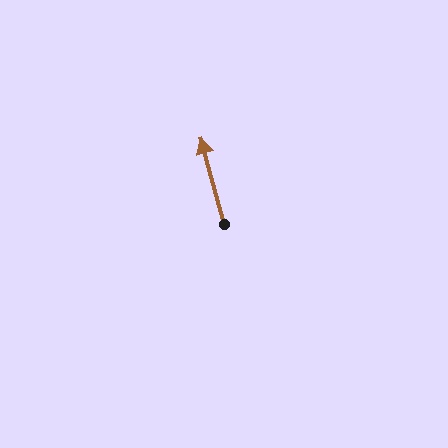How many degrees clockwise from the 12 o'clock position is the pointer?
Approximately 345 degrees.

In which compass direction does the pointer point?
North.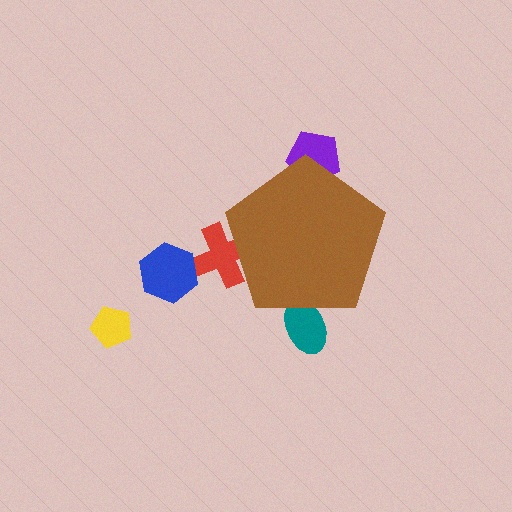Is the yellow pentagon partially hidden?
No, the yellow pentagon is fully visible.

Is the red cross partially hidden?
Yes, the red cross is partially hidden behind the brown pentagon.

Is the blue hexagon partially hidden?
No, the blue hexagon is fully visible.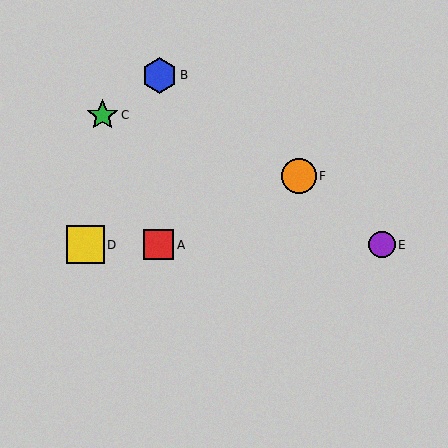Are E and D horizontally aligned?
Yes, both are at y≈245.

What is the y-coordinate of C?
Object C is at y≈115.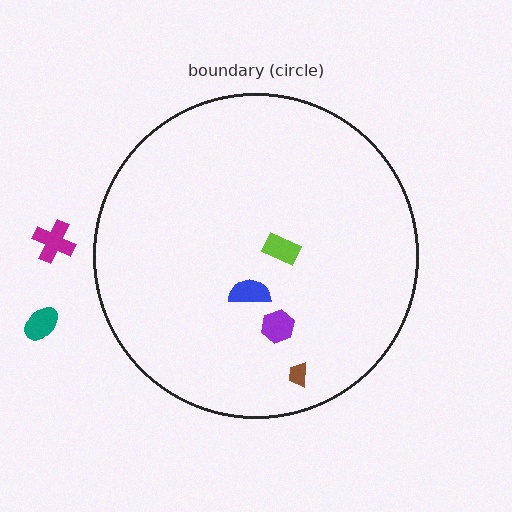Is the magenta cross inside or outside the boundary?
Outside.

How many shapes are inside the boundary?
4 inside, 2 outside.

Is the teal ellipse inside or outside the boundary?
Outside.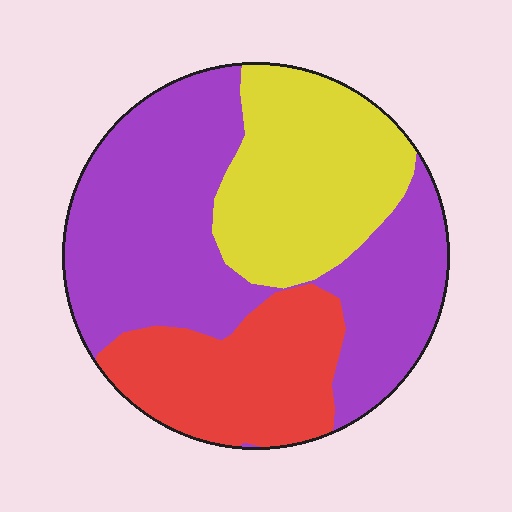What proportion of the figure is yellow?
Yellow covers roughly 25% of the figure.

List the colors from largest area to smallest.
From largest to smallest: purple, yellow, red.